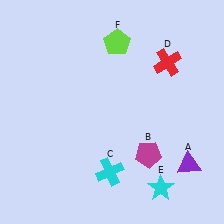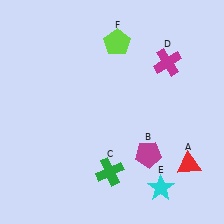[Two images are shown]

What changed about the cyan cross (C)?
In Image 1, C is cyan. In Image 2, it changed to green.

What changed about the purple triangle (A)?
In Image 1, A is purple. In Image 2, it changed to red.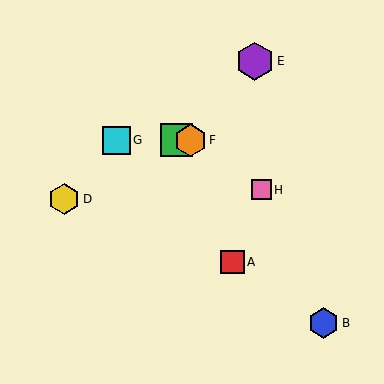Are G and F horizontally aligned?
Yes, both are at y≈140.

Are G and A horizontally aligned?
No, G is at y≈140 and A is at y≈262.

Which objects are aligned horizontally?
Objects C, F, G are aligned horizontally.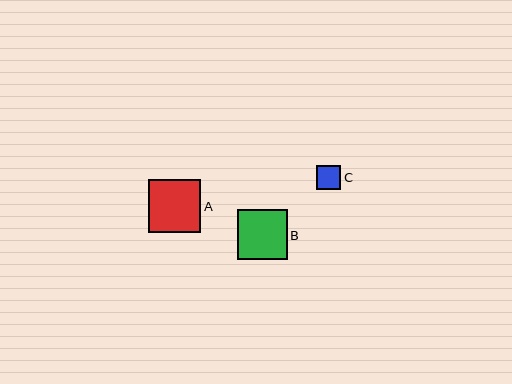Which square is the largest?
Square A is the largest with a size of approximately 53 pixels.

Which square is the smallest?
Square C is the smallest with a size of approximately 24 pixels.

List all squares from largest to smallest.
From largest to smallest: A, B, C.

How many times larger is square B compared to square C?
Square B is approximately 2.1 times the size of square C.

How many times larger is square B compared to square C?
Square B is approximately 2.1 times the size of square C.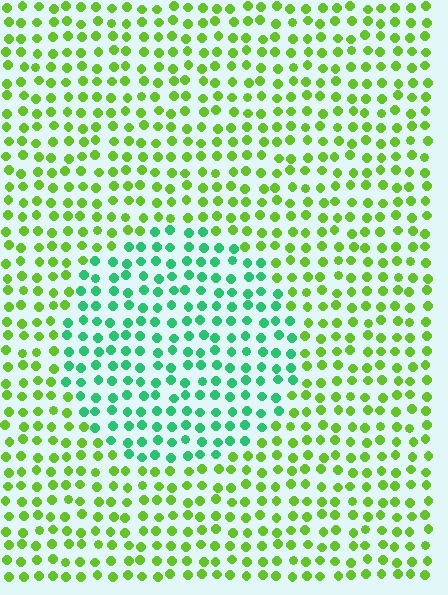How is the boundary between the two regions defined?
The boundary is defined purely by a slight shift in hue (about 51 degrees). Spacing, size, and orientation are identical on both sides.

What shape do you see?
I see a circle.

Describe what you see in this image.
The image is filled with small lime elements in a uniform arrangement. A circle-shaped region is visible where the elements are tinted to a slightly different hue, forming a subtle color boundary.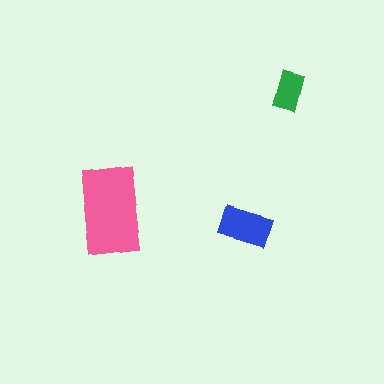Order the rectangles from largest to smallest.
the pink one, the blue one, the green one.